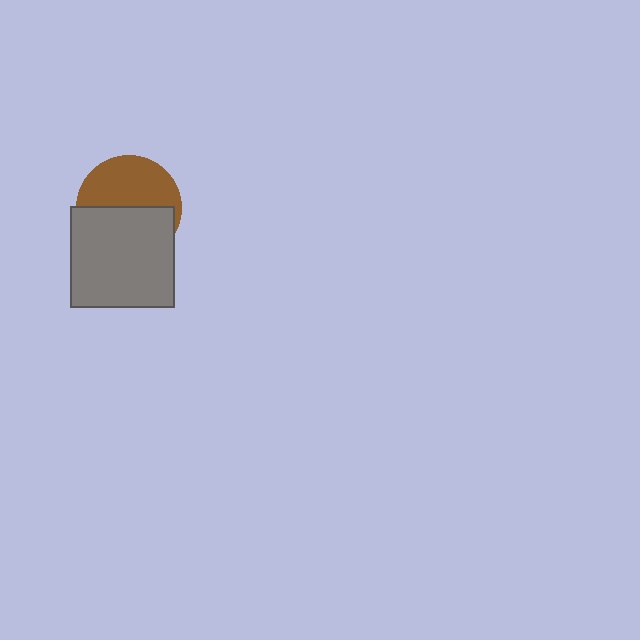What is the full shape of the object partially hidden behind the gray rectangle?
The partially hidden object is a brown circle.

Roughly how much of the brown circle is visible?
About half of it is visible (roughly 48%).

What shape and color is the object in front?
The object in front is a gray rectangle.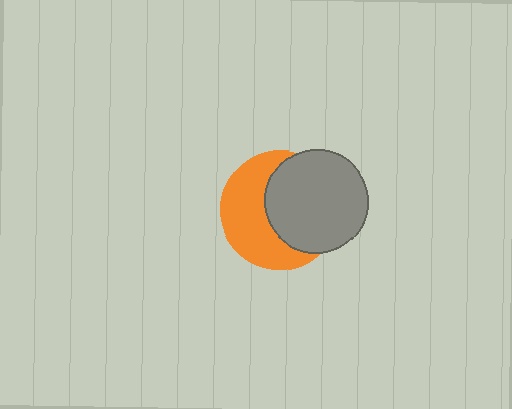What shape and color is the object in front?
The object in front is a gray circle.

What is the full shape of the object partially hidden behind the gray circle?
The partially hidden object is an orange circle.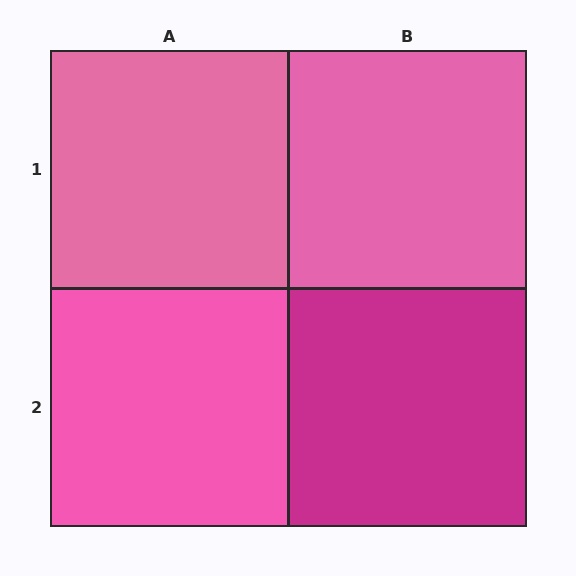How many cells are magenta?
1 cell is magenta.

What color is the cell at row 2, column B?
Magenta.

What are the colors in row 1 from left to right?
Pink, pink.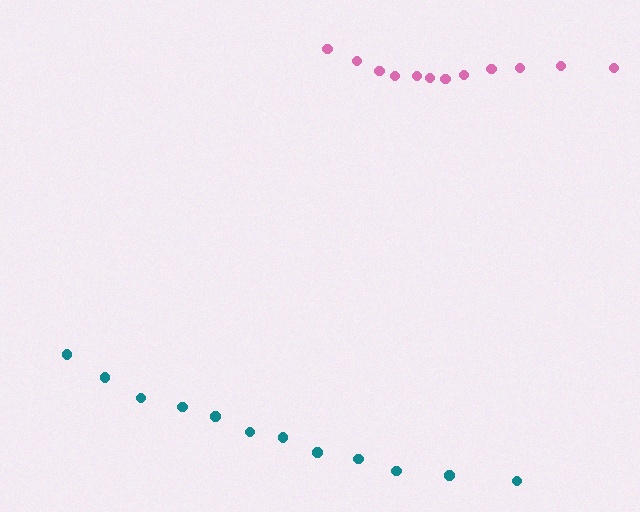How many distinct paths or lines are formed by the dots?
There are 2 distinct paths.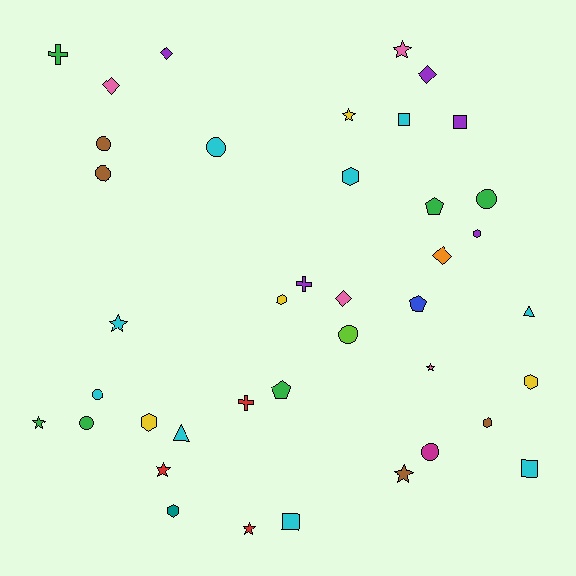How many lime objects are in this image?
There is 1 lime object.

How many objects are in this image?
There are 40 objects.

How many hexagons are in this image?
There are 7 hexagons.